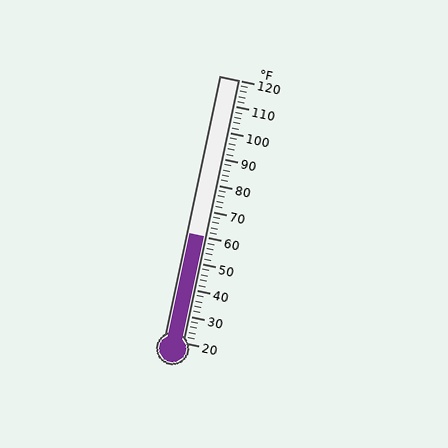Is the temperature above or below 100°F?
The temperature is below 100°F.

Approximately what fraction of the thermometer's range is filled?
The thermometer is filled to approximately 40% of its range.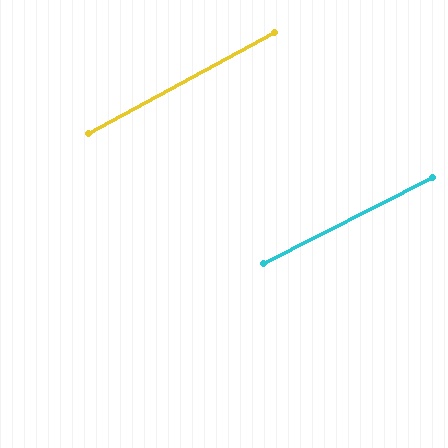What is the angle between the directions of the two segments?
Approximately 2 degrees.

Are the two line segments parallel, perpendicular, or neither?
Parallel — their directions differ by only 1.6°.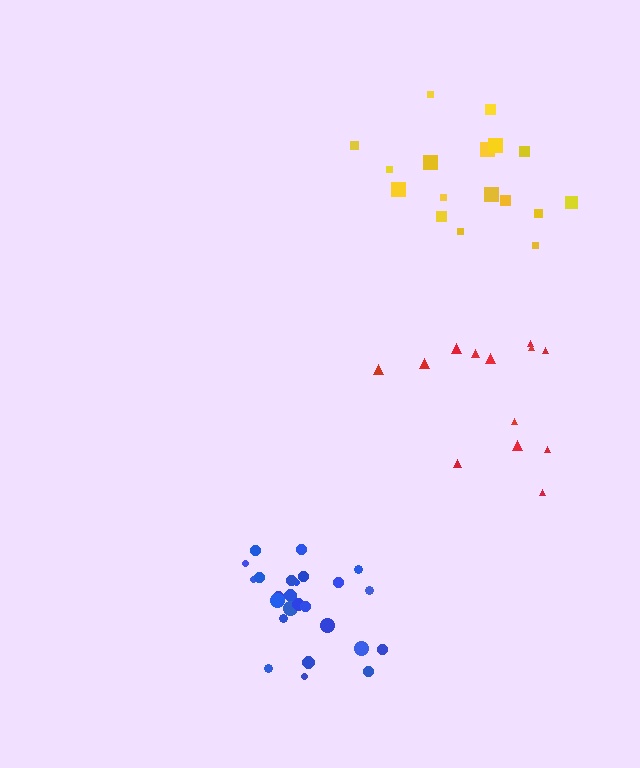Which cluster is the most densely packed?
Blue.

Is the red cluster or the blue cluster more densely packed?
Blue.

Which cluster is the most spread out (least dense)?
Red.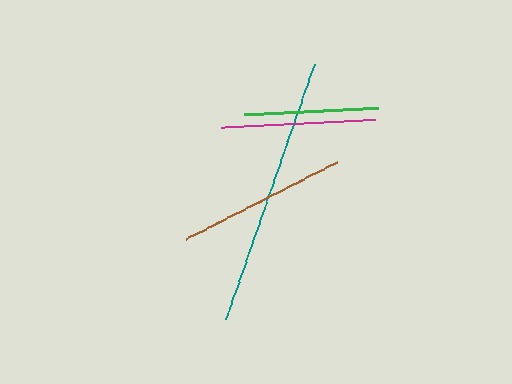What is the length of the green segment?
The green segment is approximately 134 pixels long.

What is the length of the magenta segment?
The magenta segment is approximately 154 pixels long.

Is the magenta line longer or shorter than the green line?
The magenta line is longer than the green line.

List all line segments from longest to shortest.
From longest to shortest: teal, brown, magenta, green.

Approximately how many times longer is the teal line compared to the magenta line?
The teal line is approximately 1.7 times the length of the magenta line.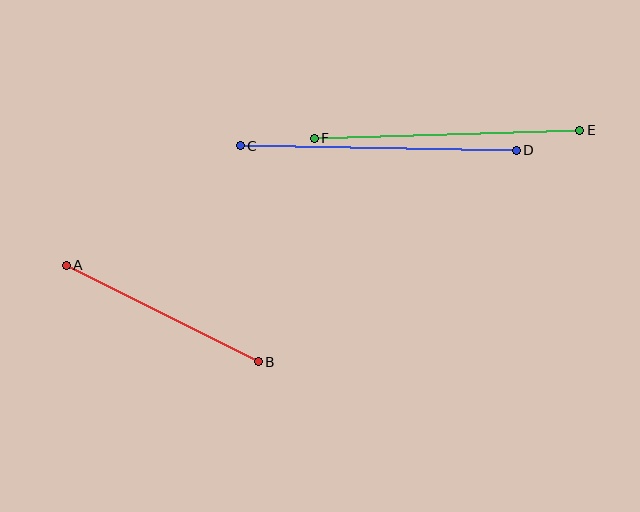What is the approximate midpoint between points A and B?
The midpoint is at approximately (162, 313) pixels.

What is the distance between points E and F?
The distance is approximately 266 pixels.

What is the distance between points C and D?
The distance is approximately 276 pixels.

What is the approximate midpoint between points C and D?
The midpoint is at approximately (378, 148) pixels.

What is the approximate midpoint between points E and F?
The midpoint is at approximately (447, 134) pixels.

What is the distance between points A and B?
The distance is approximately 215 pixels.